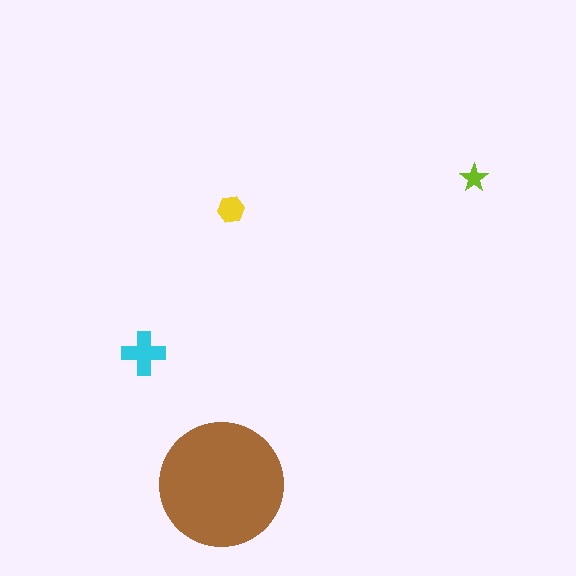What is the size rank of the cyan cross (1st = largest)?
2nd.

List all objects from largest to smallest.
The brown circle, the cyan cross, the yellow hexagon, the lime star.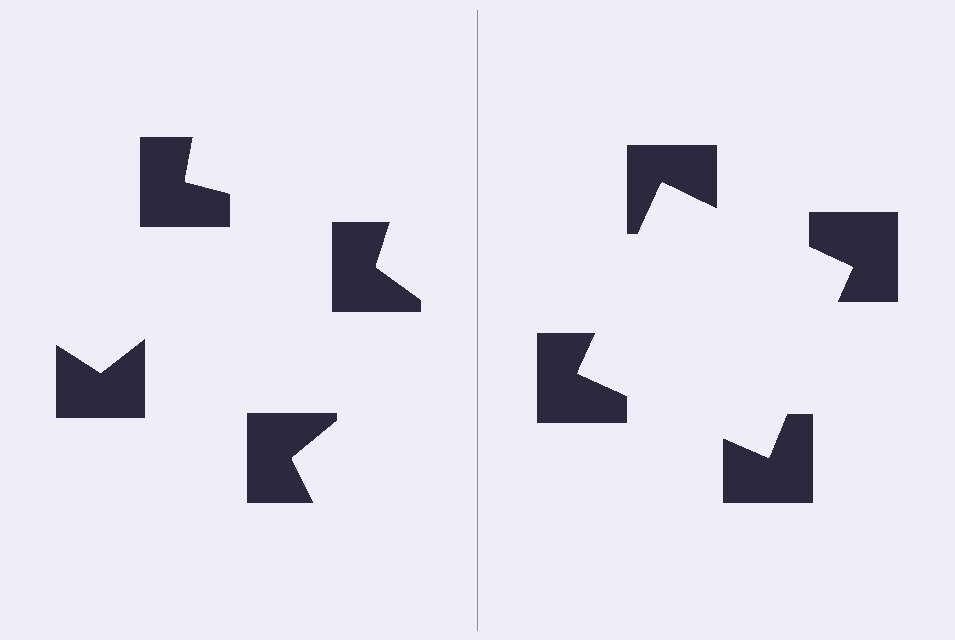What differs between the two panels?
The notched squares are positioned identically on both sides; only the wedge orientations differ. On the right they align to a square; on the left they are misaligned.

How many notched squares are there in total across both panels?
8 — 4 on each side.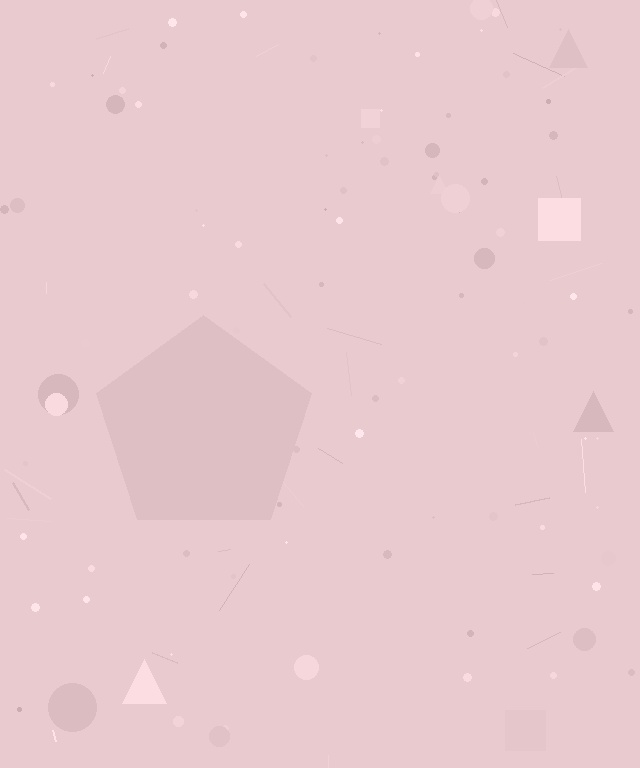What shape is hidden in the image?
A pentagon is hidden in the image.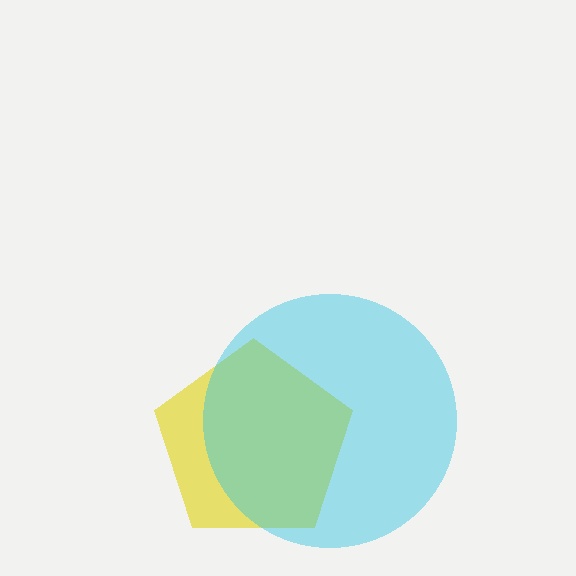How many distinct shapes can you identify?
There are 2 distinct shapes: a yellow pentagon, a cyan circle.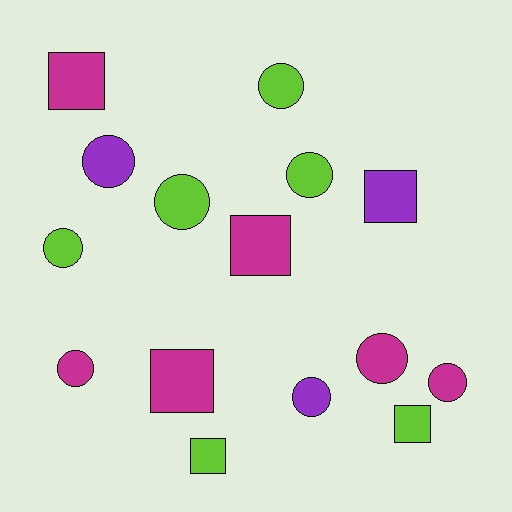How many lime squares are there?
There are 2 lime squares.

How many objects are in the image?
There are 15 objects.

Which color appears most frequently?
Lime, with 6 objects.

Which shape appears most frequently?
Circle, with 9 objects.